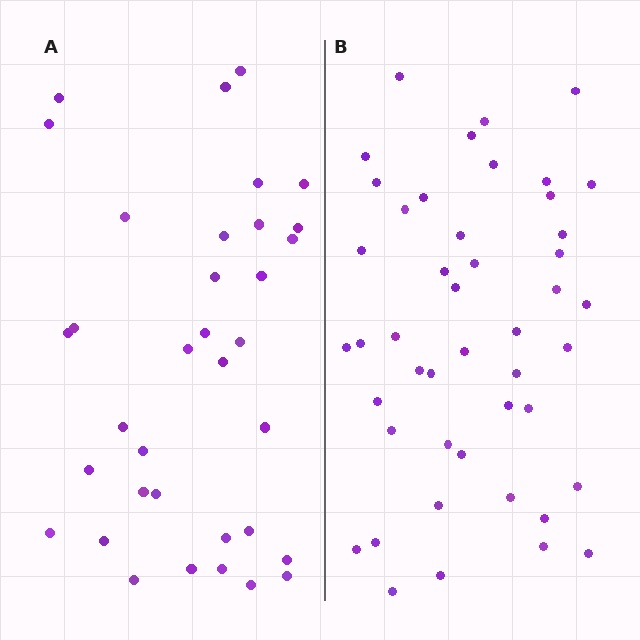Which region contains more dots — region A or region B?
Region B (the right region) has more dots.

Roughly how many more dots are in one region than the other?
Region B has roughly 12 or so more dots than region A.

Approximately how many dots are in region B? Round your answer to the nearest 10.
About 50 dots. (The exact count is 46, which rounds to 50.)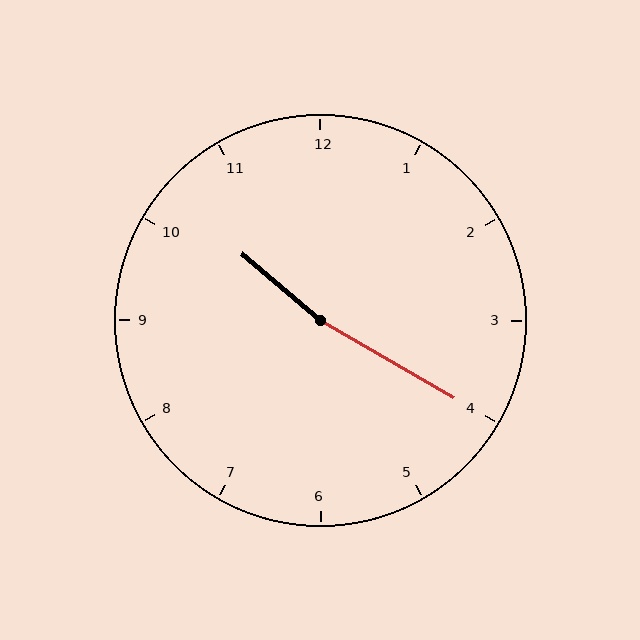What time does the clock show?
10:20.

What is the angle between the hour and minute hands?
Approximately 170 degrees.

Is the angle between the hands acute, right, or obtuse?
It is obtuse.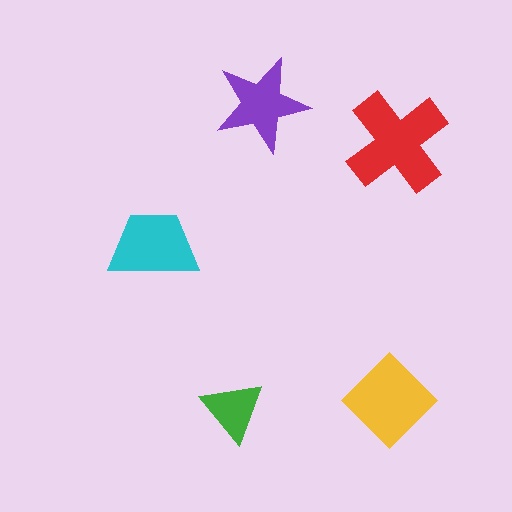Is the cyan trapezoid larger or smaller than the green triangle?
Larger.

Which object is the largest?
The red cross.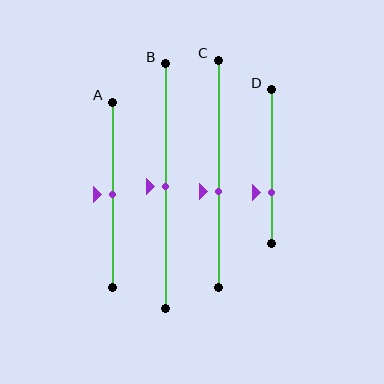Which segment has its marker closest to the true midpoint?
Segment A has its marker closest to the true midpoint.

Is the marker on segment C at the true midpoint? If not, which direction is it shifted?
No, the marker on segment C is shifted downward by about 8% of the segment length.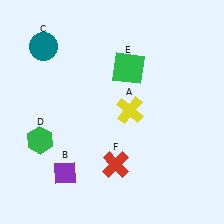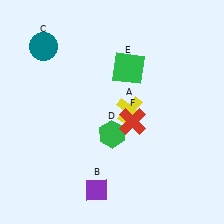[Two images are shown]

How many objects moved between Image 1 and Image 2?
3 objects moved between the two images.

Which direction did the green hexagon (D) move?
The green hexagon (D) moved right.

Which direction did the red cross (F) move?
The red cross (F) moved up.